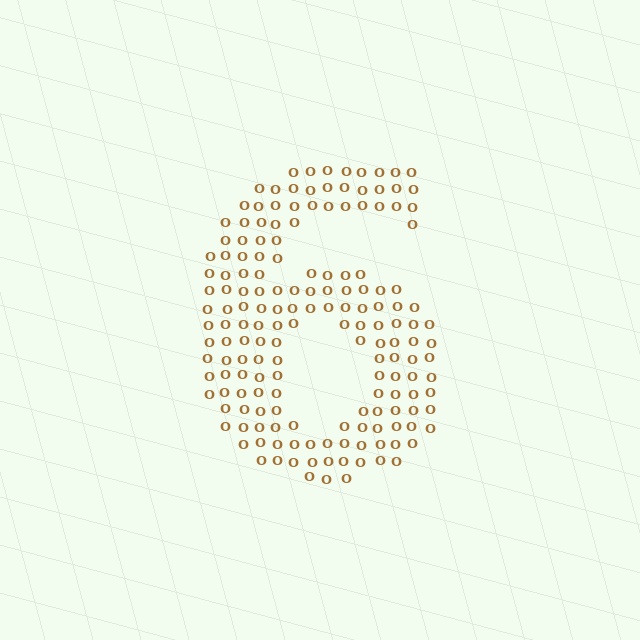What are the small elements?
The small elements are letter O's.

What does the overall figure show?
The overall figure shows the digit 6.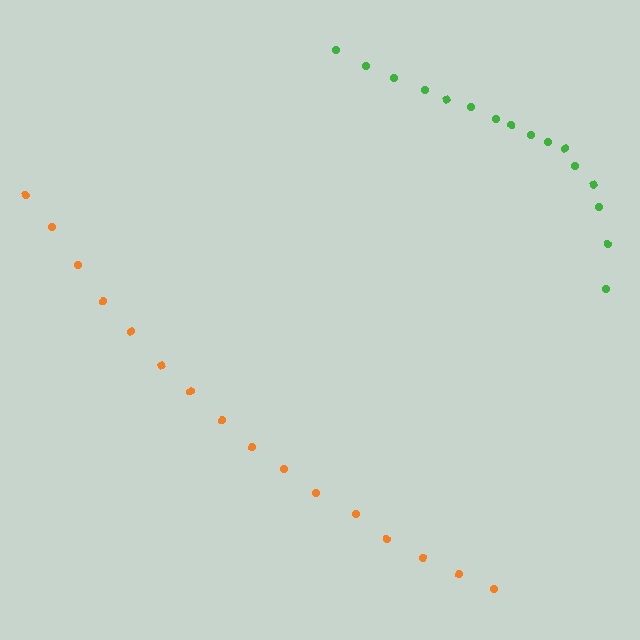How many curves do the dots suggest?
There are 2 distinct paths.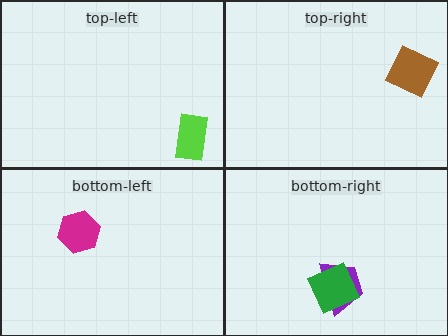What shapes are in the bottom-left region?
The magenta hexagon.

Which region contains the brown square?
The top-right region.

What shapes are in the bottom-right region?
The purple trapezoid, the green diamond.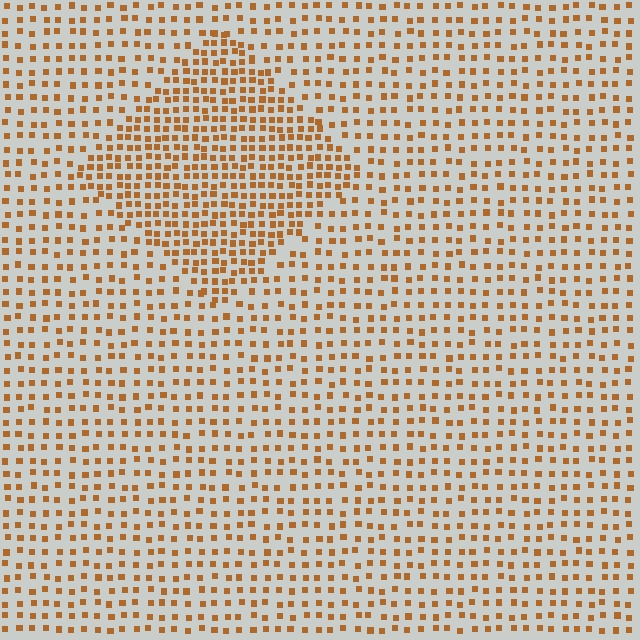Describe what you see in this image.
The image contains small brown elements arranged at two different densities. A diamond-shaped region is visible where the elements are more densely packed than the surrounding area.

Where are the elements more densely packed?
The elements are more densely packed inside the diamond boundary.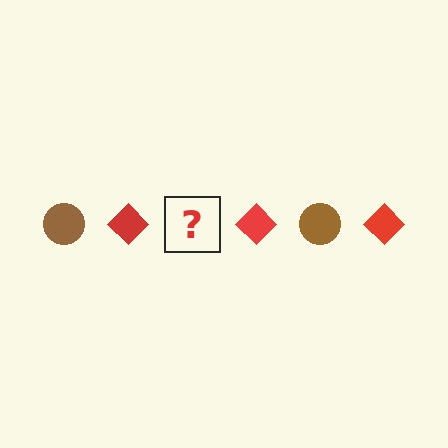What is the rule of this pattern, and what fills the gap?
The rule is that the pattern alternates between brown circle and red diamond. The gap should be filled with a brown circle.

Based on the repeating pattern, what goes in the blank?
The blank should be a brown circle.